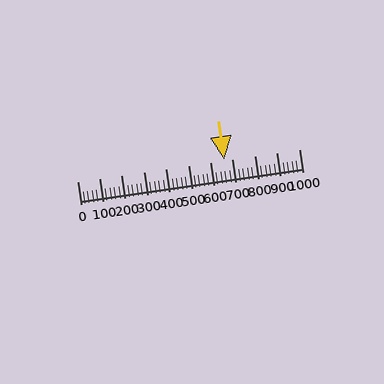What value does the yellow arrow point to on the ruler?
The yellow arrow points to approximately 663.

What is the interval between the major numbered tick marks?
The major tick marks are spaced 100 units apart.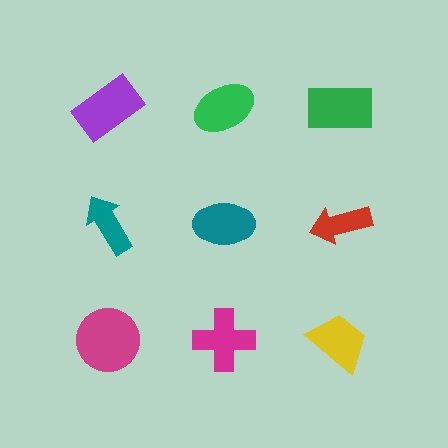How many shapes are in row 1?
3 shapes.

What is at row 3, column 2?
A magenta cross.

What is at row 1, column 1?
A purple rectangle.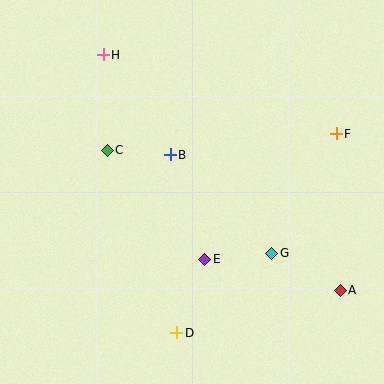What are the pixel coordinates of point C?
Point C is at (107, 150).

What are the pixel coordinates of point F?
Point F is at (336, 134).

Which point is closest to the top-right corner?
Point F is closest to the top-right corner.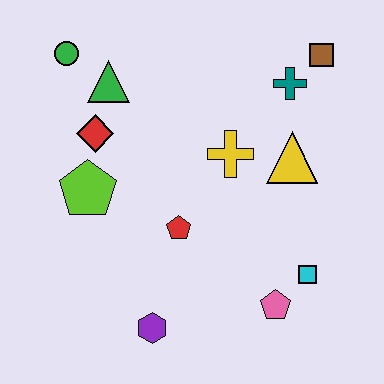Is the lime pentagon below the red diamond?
Yes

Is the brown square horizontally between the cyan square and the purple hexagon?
No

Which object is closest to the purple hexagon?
The red pentagon is closest to the purple hexagon.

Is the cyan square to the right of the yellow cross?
Yes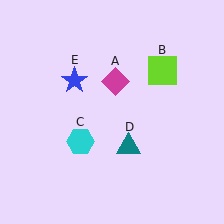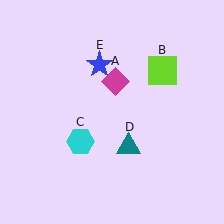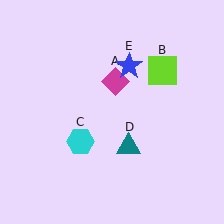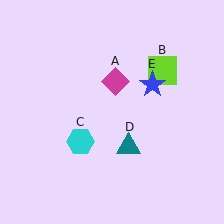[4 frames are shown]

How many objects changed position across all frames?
1 object changed position: blue star (object E).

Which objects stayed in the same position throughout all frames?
Magenta diamond (object A) and lime square (object B) and cyan hexagon (object C) and teal triangle (object D) remained stationary.